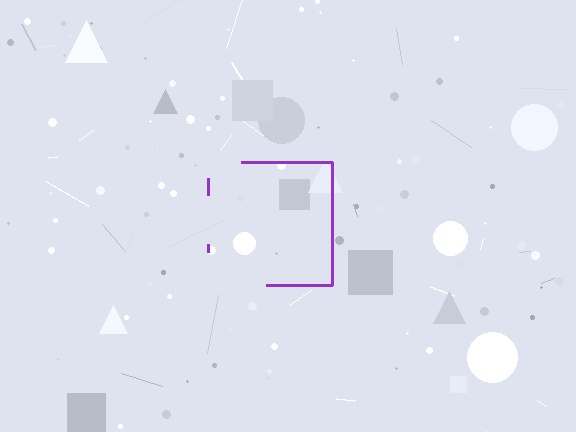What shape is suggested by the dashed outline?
The dashed outline suggests a square.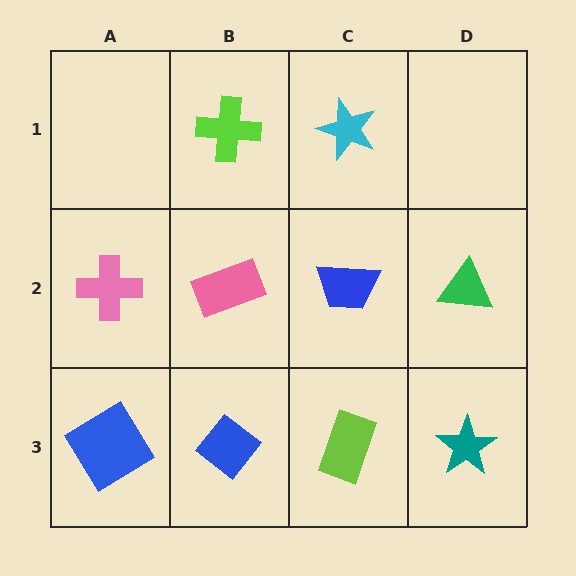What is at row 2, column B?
A pink rectangle.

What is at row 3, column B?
A blue diamond.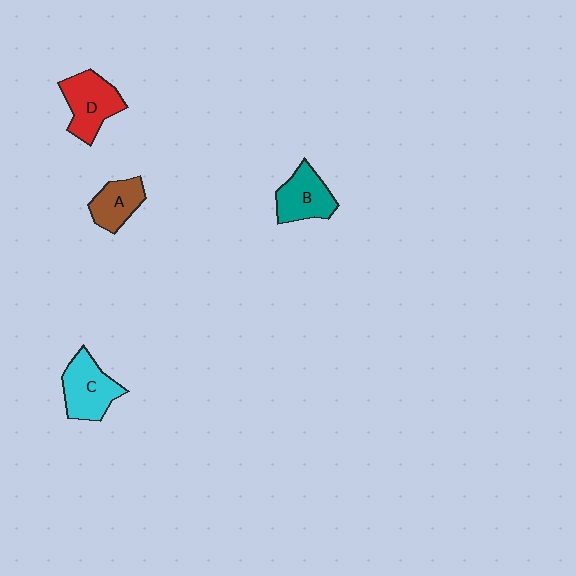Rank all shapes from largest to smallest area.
From largest to smallest: C (cyan), D (red), B (teal), A (brown).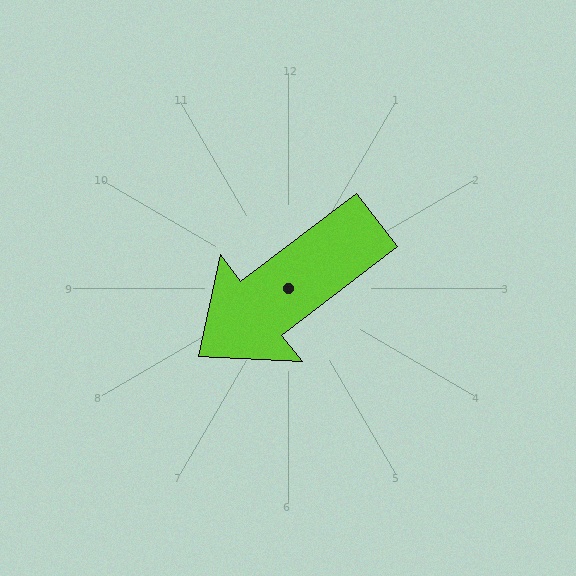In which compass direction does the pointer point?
Southwest.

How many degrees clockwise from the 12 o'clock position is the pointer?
Approximately 233 degrees.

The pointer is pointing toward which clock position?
Roughly 8 o'clock.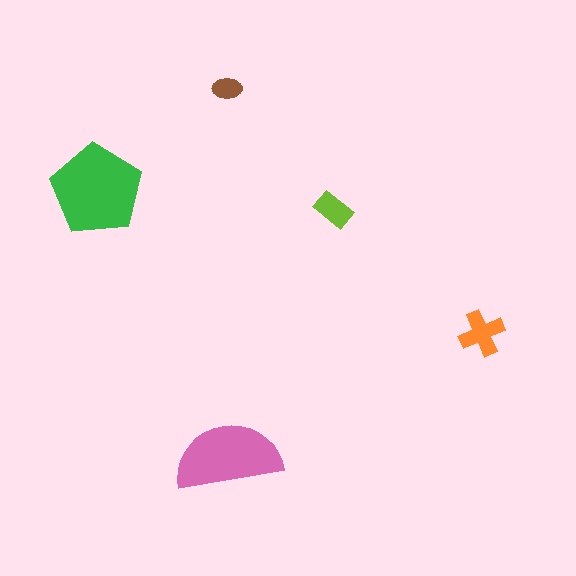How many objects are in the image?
There are 5 objects in the image.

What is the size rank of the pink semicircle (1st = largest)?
2nd.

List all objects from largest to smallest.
The green pentagon, the pink semicircle, the orange cross, the lime rectangle, the brown ellipse.